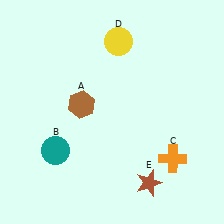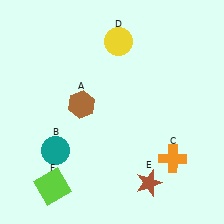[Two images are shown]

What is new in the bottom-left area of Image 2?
A lime square (F) was added in the bottom-left area of Image 2.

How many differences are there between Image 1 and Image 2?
There is 1 difference between the two images.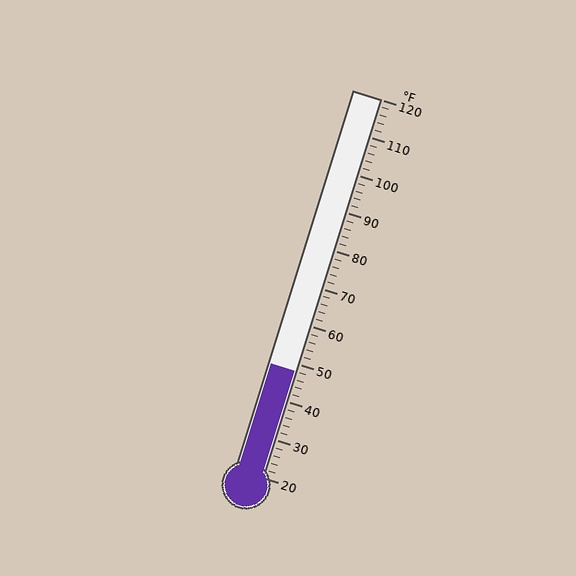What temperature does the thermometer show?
The thermometer shows approximately 48°F.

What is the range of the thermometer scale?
The thermometer scale ranges from 20°F to 120°F.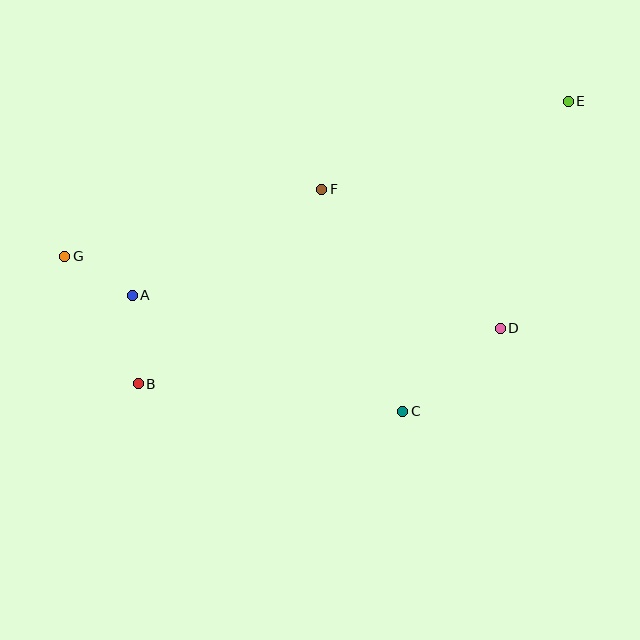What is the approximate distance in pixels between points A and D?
The distance between A and D is approximately 369 pixels.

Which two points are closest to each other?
Points A and G are closest to each other.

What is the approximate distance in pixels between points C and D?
The distance between C and D is approximately 128 pixels.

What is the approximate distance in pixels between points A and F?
The distance between A and F is approximately 217 pixels.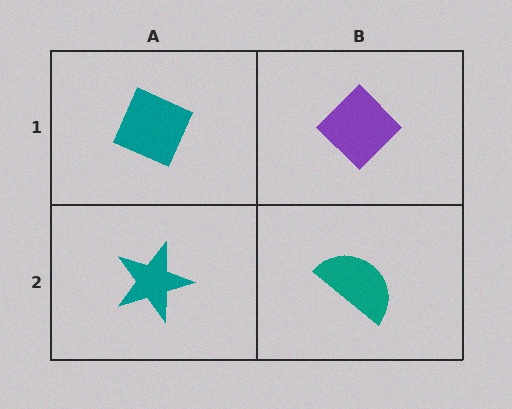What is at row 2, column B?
A teal semicircle.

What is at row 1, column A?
A teal diamond.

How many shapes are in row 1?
2 shapes.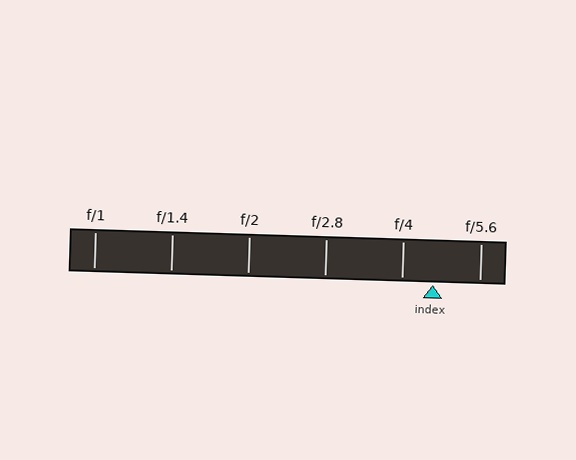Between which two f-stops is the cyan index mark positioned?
The index mark is between f/4 and f/5.6.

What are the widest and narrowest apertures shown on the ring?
The widest aperture shown is f/1 and the narrowest is f/5.6.